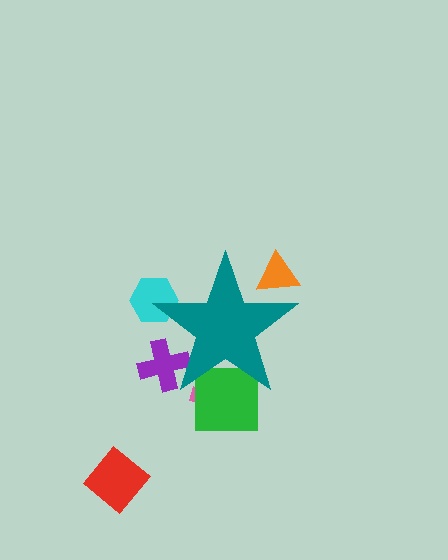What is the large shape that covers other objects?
A teal star.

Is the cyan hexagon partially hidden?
Yes, the cyan hexagon is partially hidden behind the teal star.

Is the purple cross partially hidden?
Yes, the purple cross is partially hidden behind the teal star.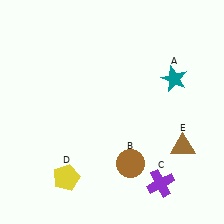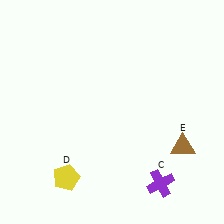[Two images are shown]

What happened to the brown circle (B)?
The brown circle (B) was removed in Image 2. It was in the bottom-right area of Image 1.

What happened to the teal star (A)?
The teal star (A) was removed in Image 2. It was in the top-right area of Image 1.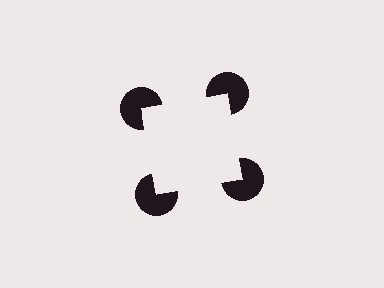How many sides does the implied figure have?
4 sides.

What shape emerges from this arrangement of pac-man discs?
An illusory square — its edges are inferred from the aligned wedge cuts in the pac-man discs, not physically drawn.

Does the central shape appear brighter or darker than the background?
It typically appears slightly brighter than the background, even though no actual brightness change is drawn.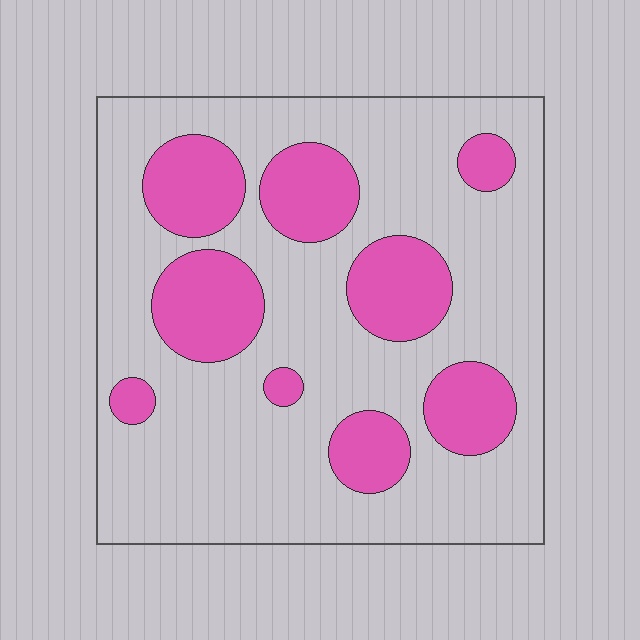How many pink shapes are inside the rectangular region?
9.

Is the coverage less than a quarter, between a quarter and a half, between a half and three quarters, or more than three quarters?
Between a quarter and a half.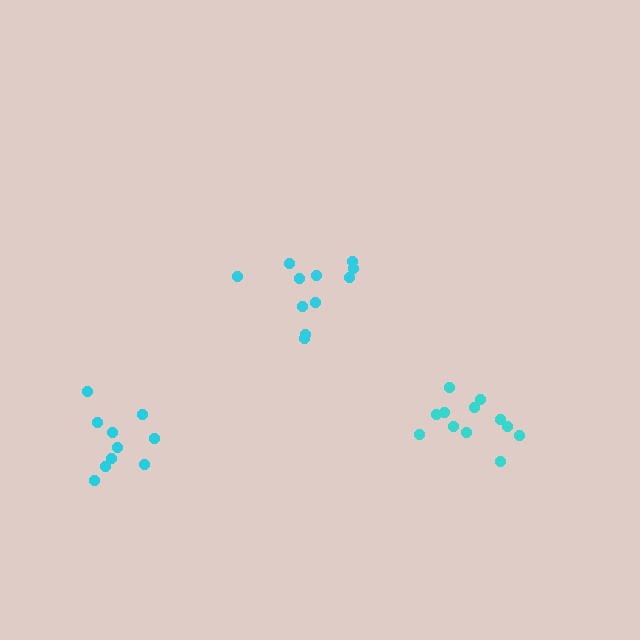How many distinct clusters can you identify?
There are 3 distinct clusters.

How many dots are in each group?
Group 1: 10 dots, Group 2: 11 dots, Group 3: 12 dots (33 total).